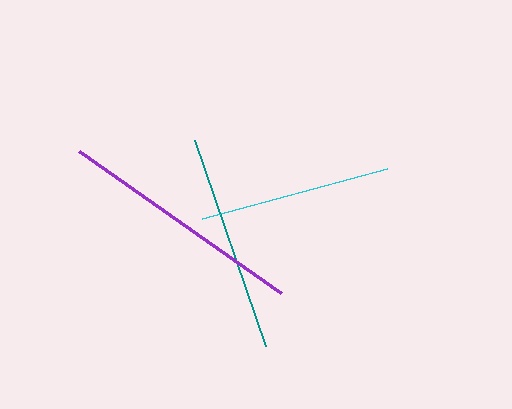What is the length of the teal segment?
The teal segment is approximately 218 pixels long.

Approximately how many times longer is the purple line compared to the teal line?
The purple line is approximately 1.1 times the length of the teal line.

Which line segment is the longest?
The purple line is the longest at approximately 246 pixels.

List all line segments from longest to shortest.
From longest to shortest: purple, teal, cyan.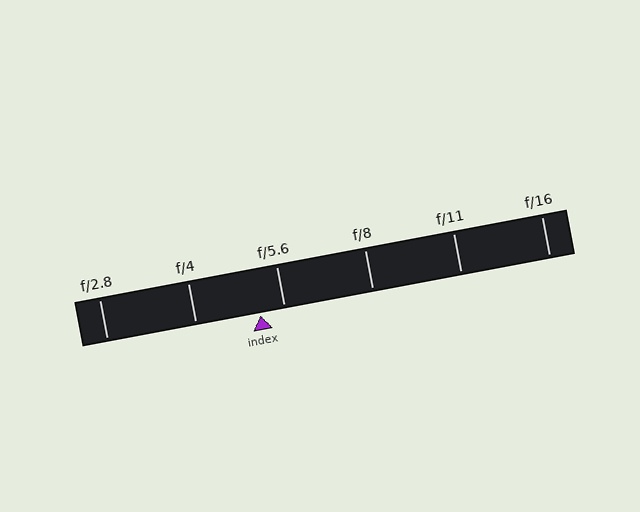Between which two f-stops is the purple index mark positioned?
The index mark is between f/4 and f/5.6.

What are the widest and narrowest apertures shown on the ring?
The widest aperture shown is f/2.8 and the narrowest is f/16.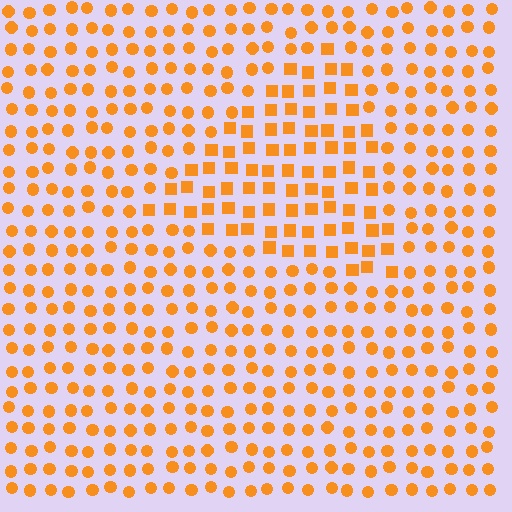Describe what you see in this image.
The image is filled with small orange elements arranged in a uniform grid. A triangle-shaped region contains squares, while the surrounding area contains circles. The boundary is defined purely by the change in element shape.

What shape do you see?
I see a triangle.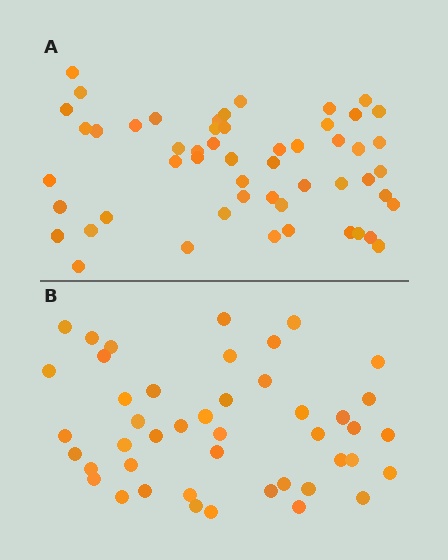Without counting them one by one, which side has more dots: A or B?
Region A (the top region) has more dots.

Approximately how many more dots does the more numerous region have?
Region A has roughly 8 or so more dots than region B.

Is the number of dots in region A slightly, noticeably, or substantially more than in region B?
Region A has only slightly more — the two regions are fairly close. The ratio is roughly 1.2 to 1.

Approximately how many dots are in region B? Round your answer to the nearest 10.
About 40 dots. (The exact count is 45, which rounds to 40.)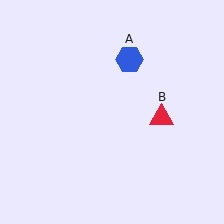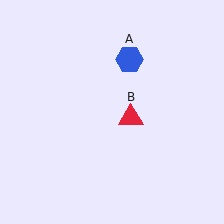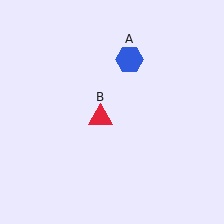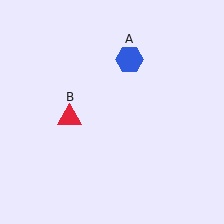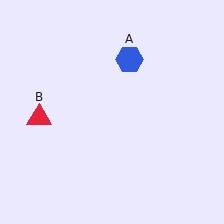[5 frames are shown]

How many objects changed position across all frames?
1 object changed position: red triangle (object B).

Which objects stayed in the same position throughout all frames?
Blue hexagon (object A) remained stationary.